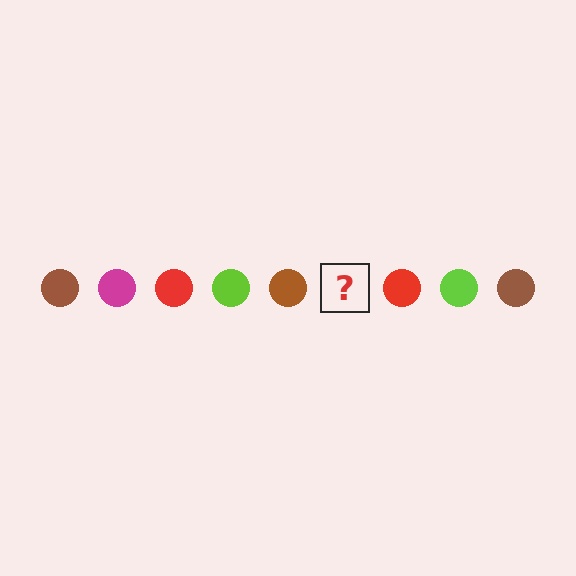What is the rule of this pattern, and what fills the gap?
The rule is that the pattern cycles through brown, magenta, red, lime circles. The gap should be filled with a magenta circle.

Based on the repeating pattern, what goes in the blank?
The blank should be a magenta circle.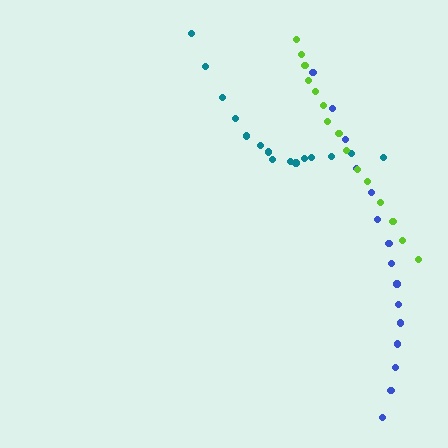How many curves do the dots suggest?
There are 3 distinct paths.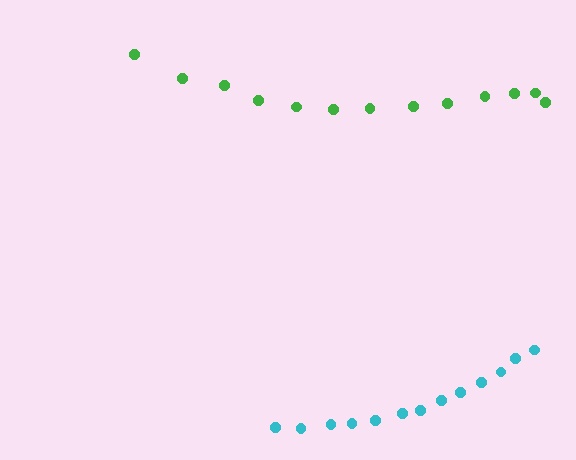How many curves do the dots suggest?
There are 2 distinct paths.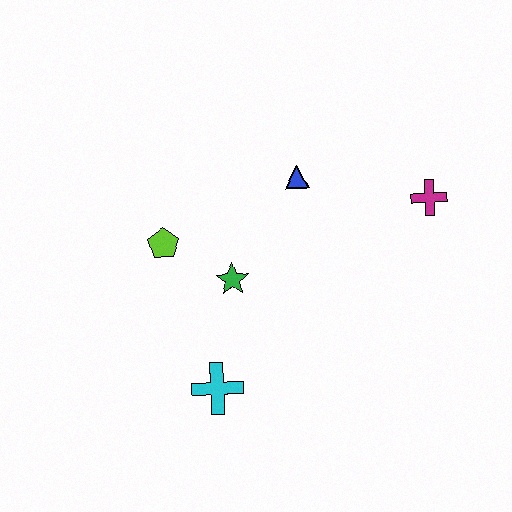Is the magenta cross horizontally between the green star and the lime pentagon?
No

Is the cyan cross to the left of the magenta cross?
Yes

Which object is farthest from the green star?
The magenta cross is farthest from the green star.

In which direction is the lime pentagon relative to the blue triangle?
The lime pentagon is to the left of the blue triangle.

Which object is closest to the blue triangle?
The green star is closest to the blue triangle.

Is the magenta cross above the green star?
Yes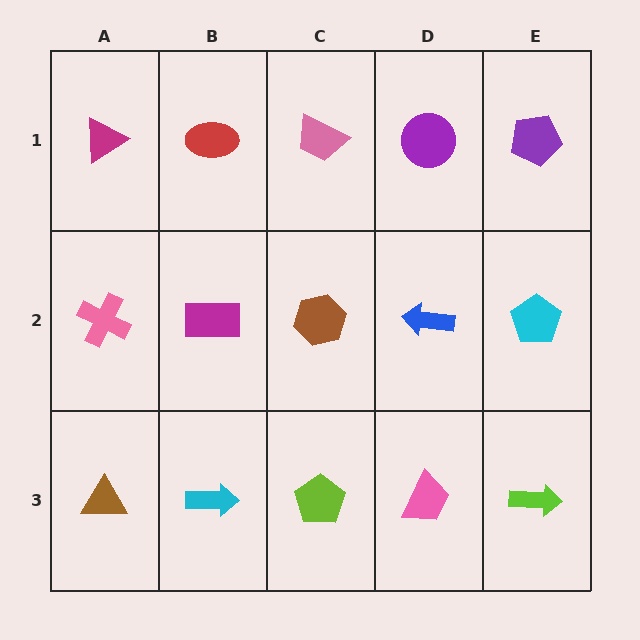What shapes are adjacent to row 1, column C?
A brown hexagon (row 2, column C), a red ellipse (row 1, column B), a purple circle (row 1, column D).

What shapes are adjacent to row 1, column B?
A magenta rectangle (row 2, column B), a magenta triangle (row 1, column A), a pink trapezoid (row 1, column C).